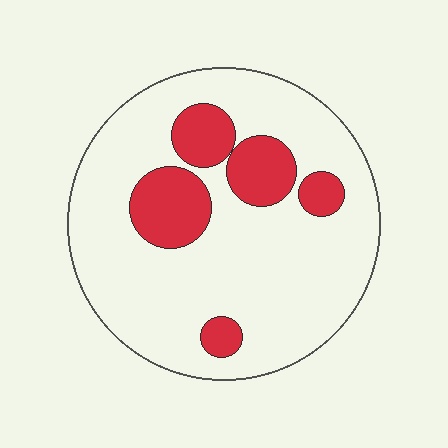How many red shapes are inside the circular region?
5.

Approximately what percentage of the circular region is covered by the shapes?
Approximately 20%.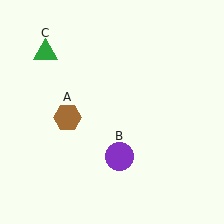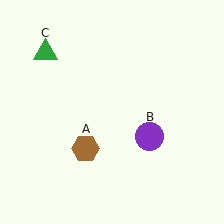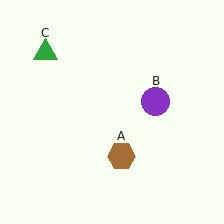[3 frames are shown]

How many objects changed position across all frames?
2 objects changed position: brown hexagon (object A), purple circle (object B).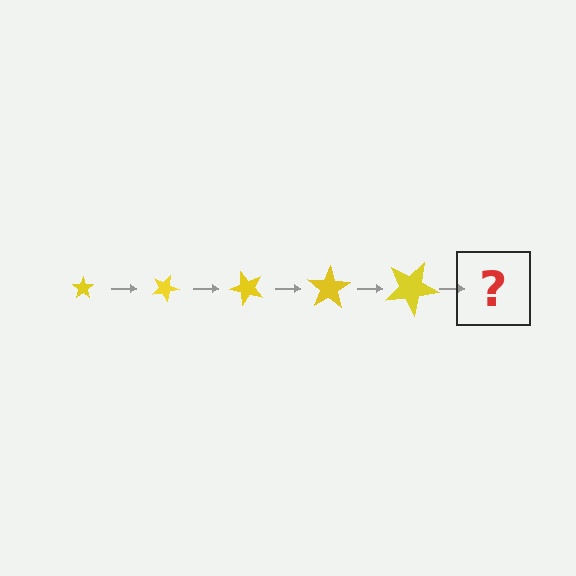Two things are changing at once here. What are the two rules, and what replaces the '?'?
The two rules are that the star grows larger each step and it rotates 25 degrees each step. The '?' should be a star, larger than the previous one and rotated 125 degrees from the start.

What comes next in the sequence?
The next element should be a star, larger than the previous one and rotated 125 degrees from the start.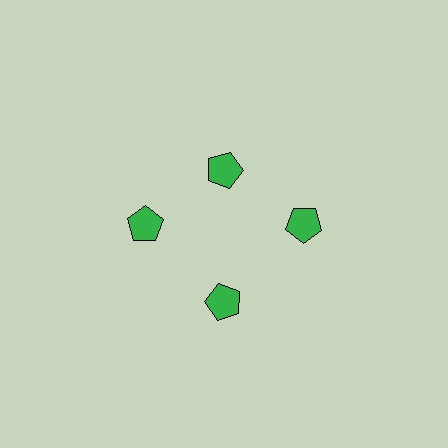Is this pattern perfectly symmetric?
No. The 4 green pentagons are arranged in a ring, but one element near the 12 o'clock position is pulled inward toward the center, breaking the 4-fold rotational symmetry.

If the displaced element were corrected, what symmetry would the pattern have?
It would have 4-fold rotational symmetry — the pattern would map onto itself every 90 degrees.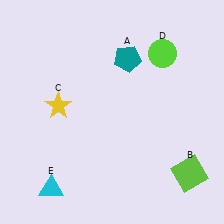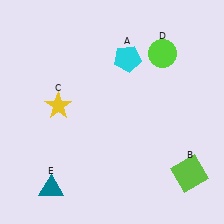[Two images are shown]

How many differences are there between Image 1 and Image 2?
There are 2 differences between the two images.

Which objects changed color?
A changed from teal to cyan. E changed from cyan to teal.